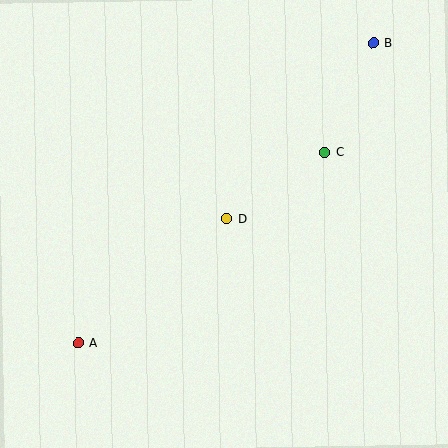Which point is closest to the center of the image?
Point D at (226, 219) is closest to the center.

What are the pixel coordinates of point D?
Point D is at (226, 219).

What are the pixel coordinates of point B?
Point B is at (373, 43).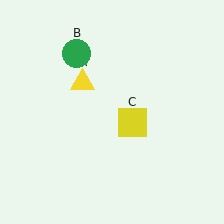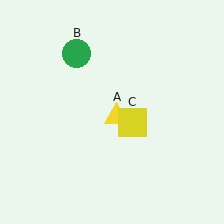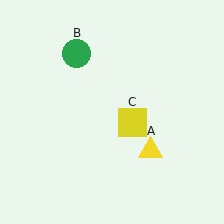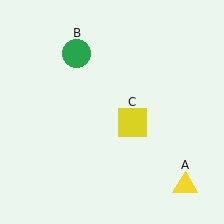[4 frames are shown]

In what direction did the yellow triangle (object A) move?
The yellow triangle (object A) moved down and to the right.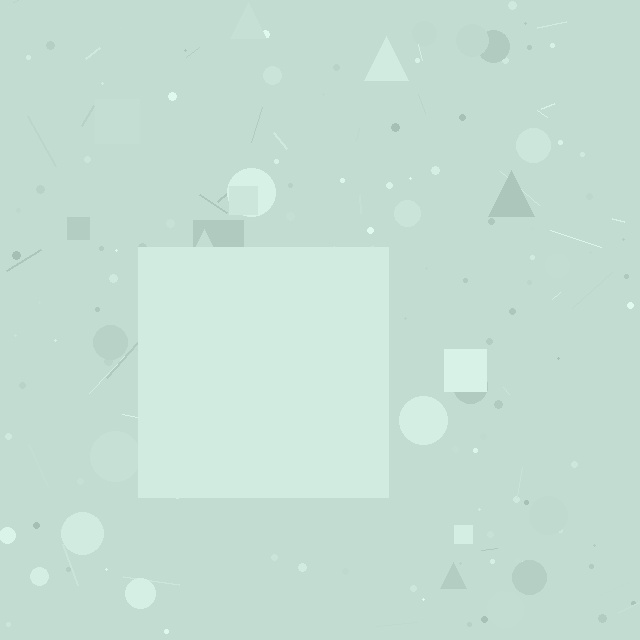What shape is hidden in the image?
A square is hidden in the image.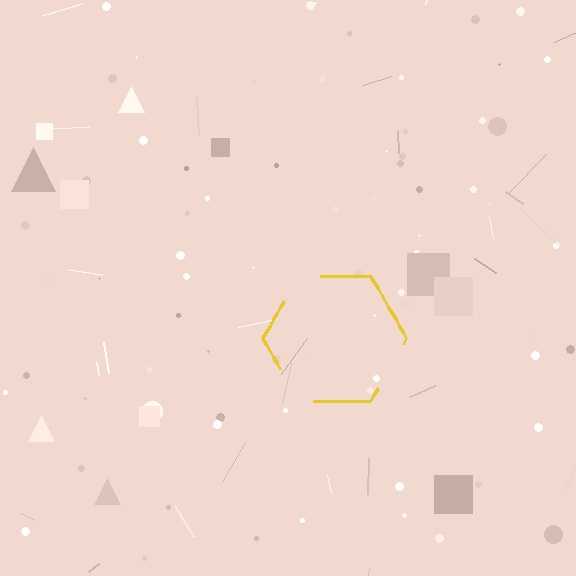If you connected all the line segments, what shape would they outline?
They would outline a hexagon.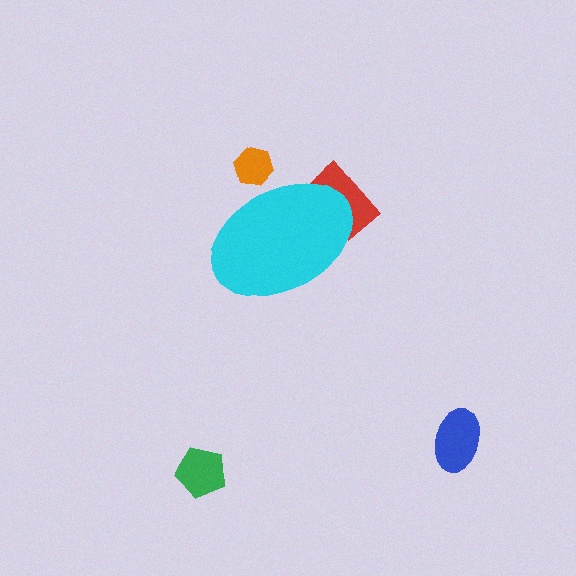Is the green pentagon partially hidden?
No, the green pentagon is fully visible.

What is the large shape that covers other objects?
A cyan ellipse.